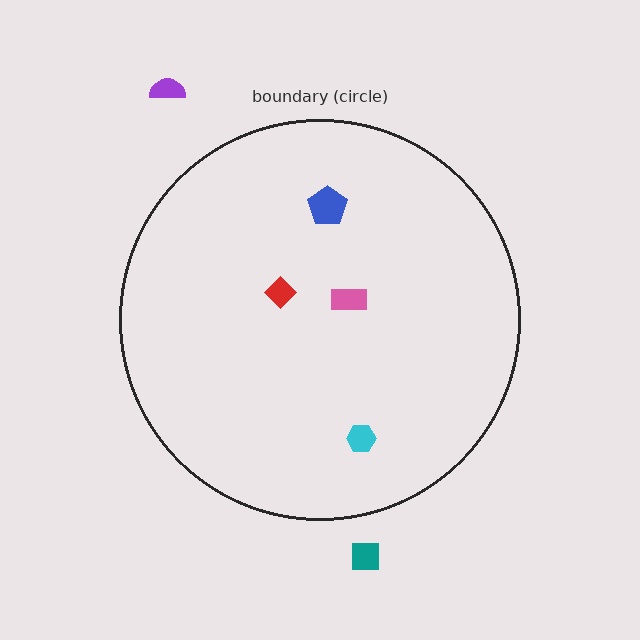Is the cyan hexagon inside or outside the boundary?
Inside.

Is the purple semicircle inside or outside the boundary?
Outside.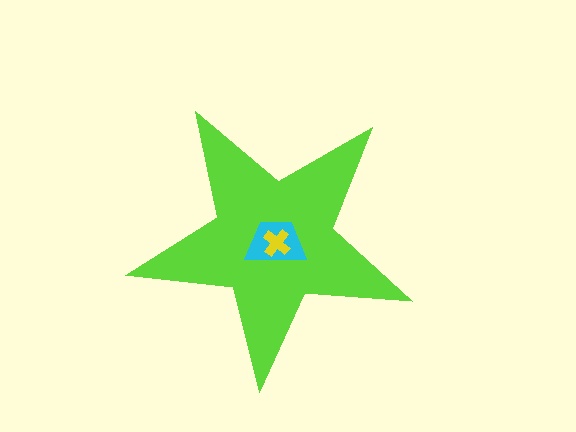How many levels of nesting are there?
3.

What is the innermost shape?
The yellow cross.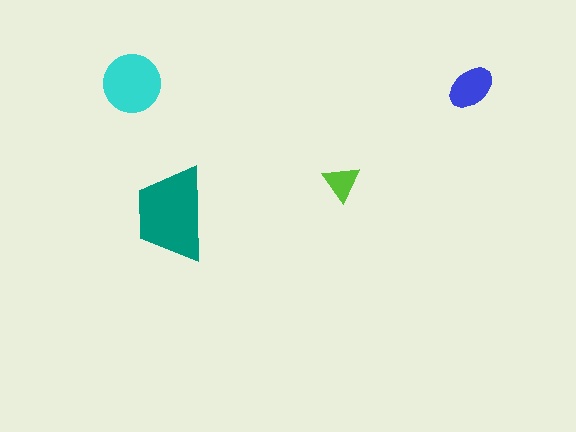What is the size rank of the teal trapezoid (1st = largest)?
1st.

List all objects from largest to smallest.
The teal trapezoid, the cyan circle, the blue ellipse, the lime triangle.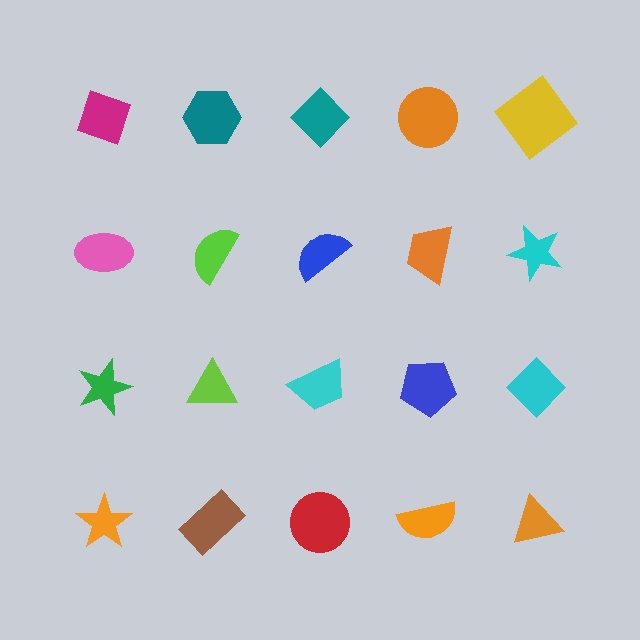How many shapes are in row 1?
5 shapes.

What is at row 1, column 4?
An orange circle.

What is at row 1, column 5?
A yellow diamond.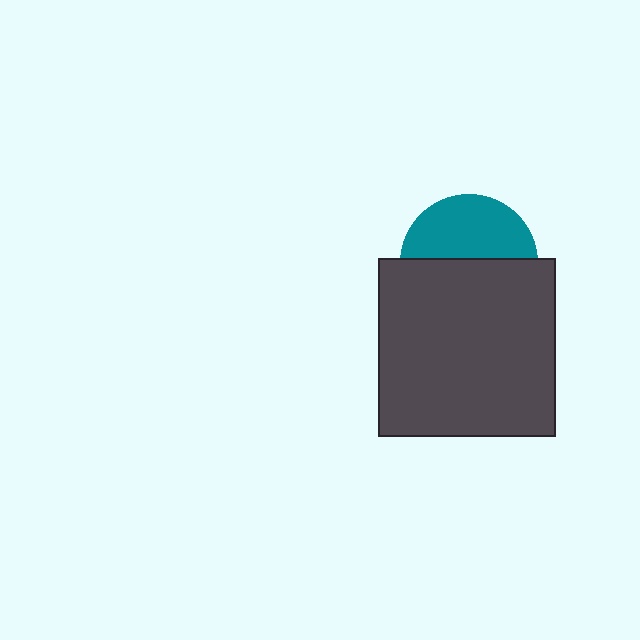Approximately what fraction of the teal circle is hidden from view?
Roughly 55% of the teal circle is hidden behind the dark gray square.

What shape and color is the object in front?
The object in front is a dark gray square.